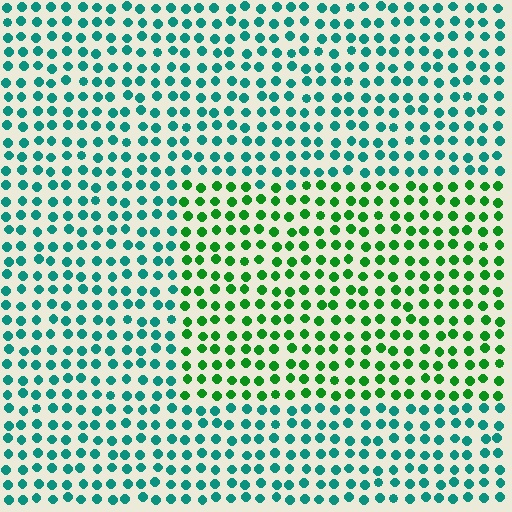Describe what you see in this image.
The image is filled with small teal elements in a uniform arrangement. A rectangle-shaped region is visible where the elements are tinted to a slightly different hue, forming a subtle color boundary.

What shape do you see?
I see a rectangle.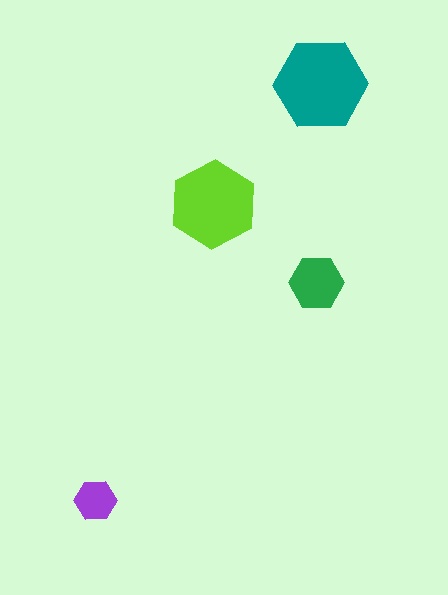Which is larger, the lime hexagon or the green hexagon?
The lime one.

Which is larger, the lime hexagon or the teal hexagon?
The teal one.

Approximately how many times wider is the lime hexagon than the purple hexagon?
About 2 times wider.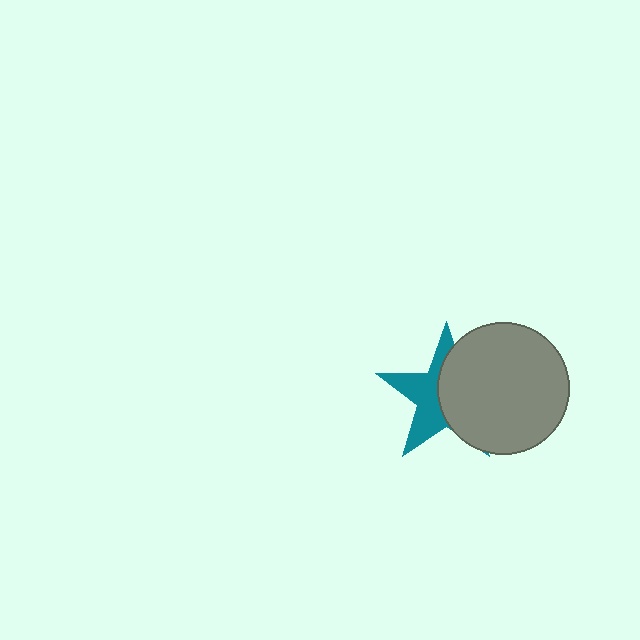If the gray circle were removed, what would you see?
You would see the complete teal star.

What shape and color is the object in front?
The object in front is a gray circle.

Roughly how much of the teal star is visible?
About half of it is visible (roughly 46%).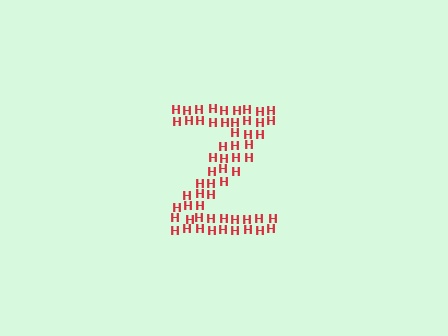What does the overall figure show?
The overall figure shows the letter Z.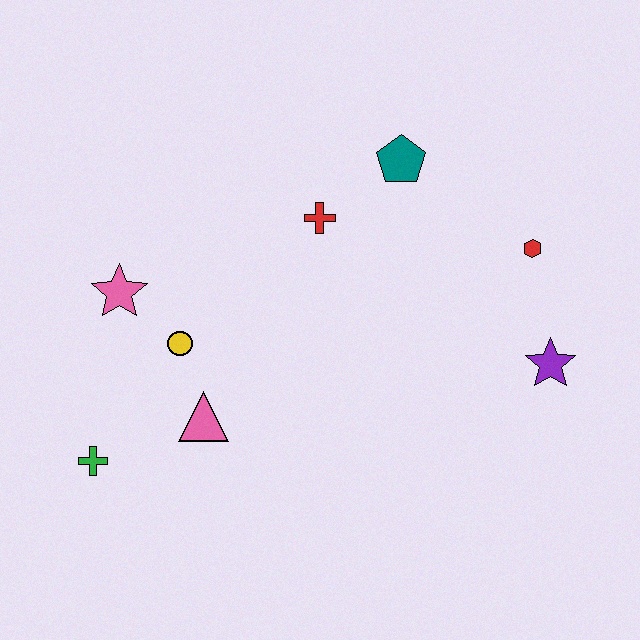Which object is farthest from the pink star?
The purple star is farthest from the pink star.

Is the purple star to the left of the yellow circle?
No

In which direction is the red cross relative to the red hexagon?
The red cross is to the left of the red hexagon.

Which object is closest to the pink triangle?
The yellow circle is closest to the pink triangle.